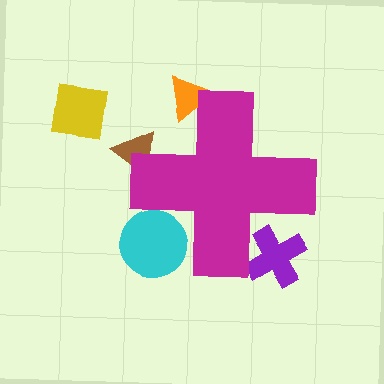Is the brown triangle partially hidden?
Yes, the brown triangle is partially hidden behind the magenta cross.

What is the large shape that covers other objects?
A magenta cross.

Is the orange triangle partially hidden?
Yes, the orange triangle is partially hidden behind the magenta cross.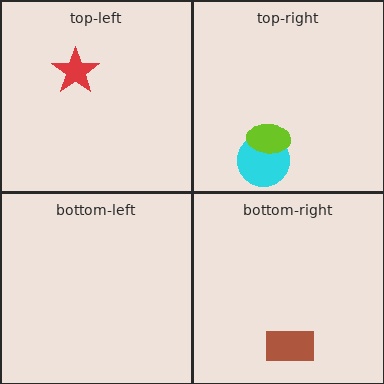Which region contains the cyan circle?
The top-right region.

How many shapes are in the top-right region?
2.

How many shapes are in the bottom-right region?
1.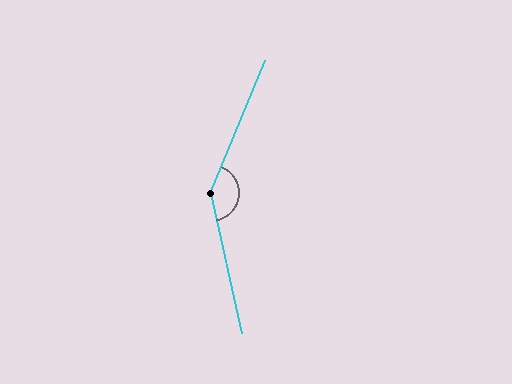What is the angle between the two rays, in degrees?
Approximately 145 degrees.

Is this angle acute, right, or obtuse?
It is obtuse.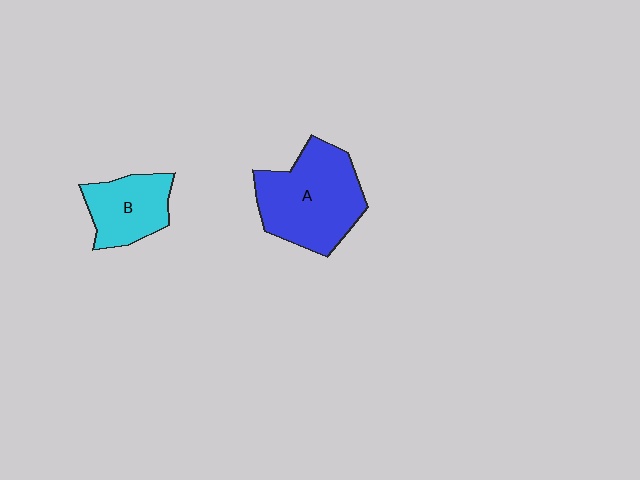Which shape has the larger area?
Shape A (blue).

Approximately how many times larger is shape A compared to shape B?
Approximately 1.7 times.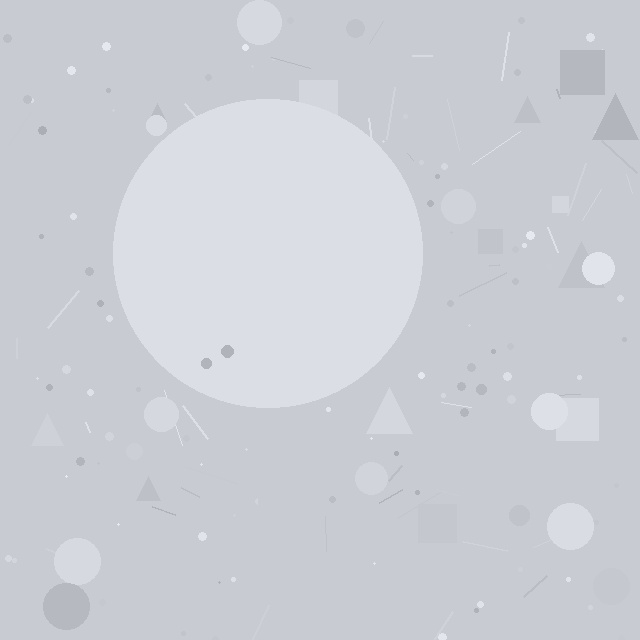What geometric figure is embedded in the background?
A circle is embedded in the background.